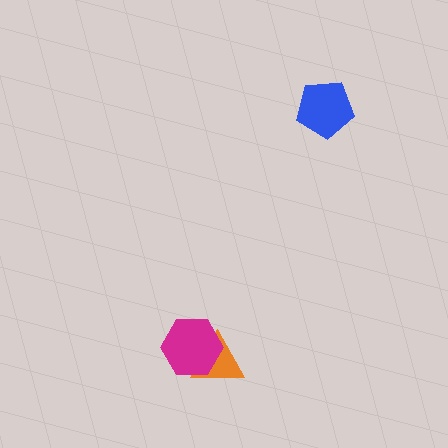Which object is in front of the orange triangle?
The magenta hexagon is in front of the orange triangle.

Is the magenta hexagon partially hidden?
No, no other shape covers it.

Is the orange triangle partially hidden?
Yes, it is partially covered by another shape.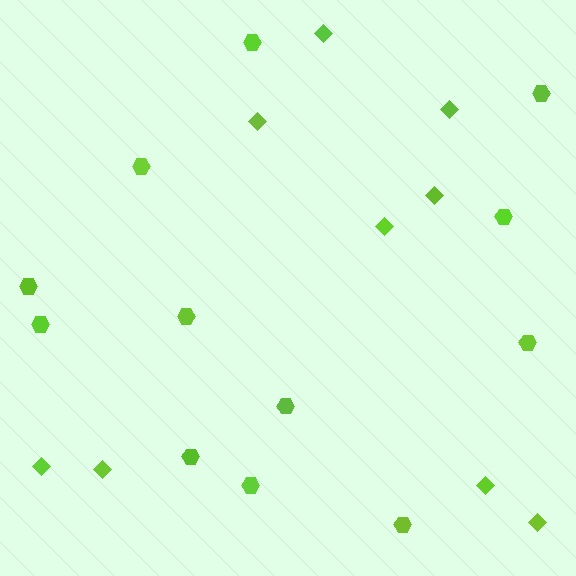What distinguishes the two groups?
There are 2 groups: one group of diamonds (9) and one group of hexagons (12).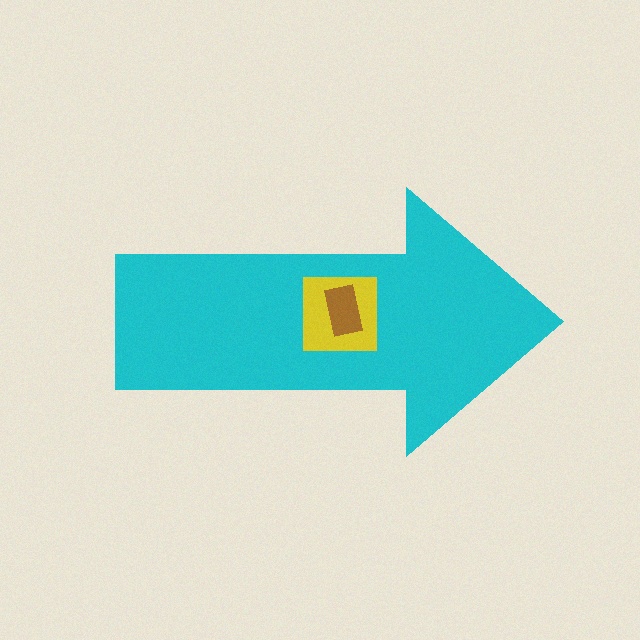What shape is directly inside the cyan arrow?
The yellow square.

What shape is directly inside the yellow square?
The brown rectangle.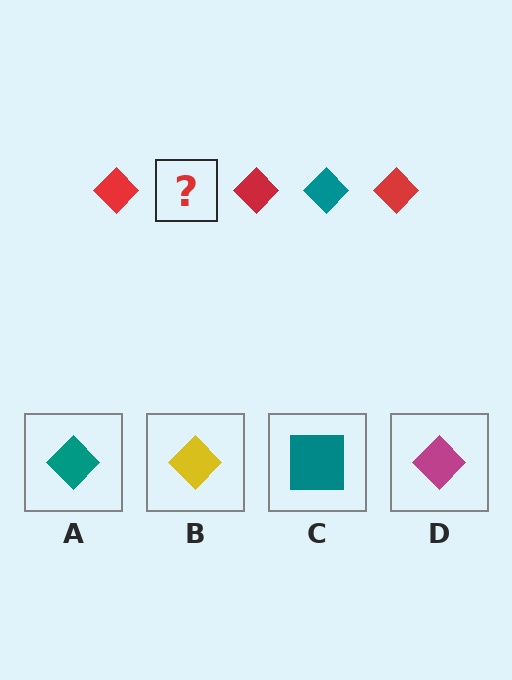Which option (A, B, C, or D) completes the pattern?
A.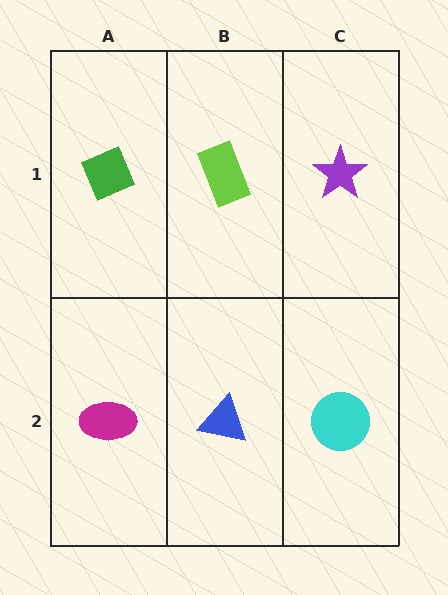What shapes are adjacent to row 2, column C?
A purple star (row 1, column C), a blue triangle (row 2, column B).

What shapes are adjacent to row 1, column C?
A cyan circle (row 2, column C), a lime rectangle (row 1, column B).